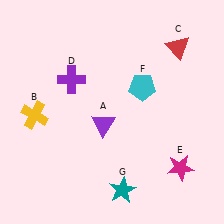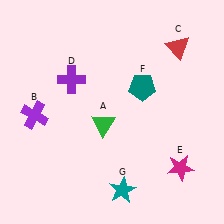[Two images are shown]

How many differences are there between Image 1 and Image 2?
There are 3 differences between the two images.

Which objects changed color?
A changed from purple to green. B changed from yellow to purple. F changed from cyan to teal.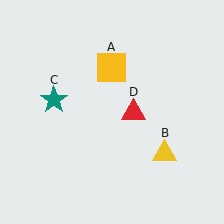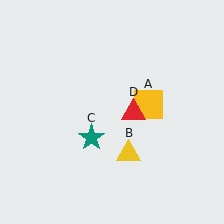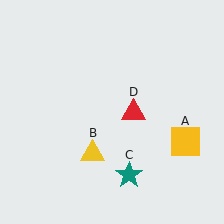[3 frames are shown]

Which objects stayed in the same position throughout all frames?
Red triangle (object D) remained stationary.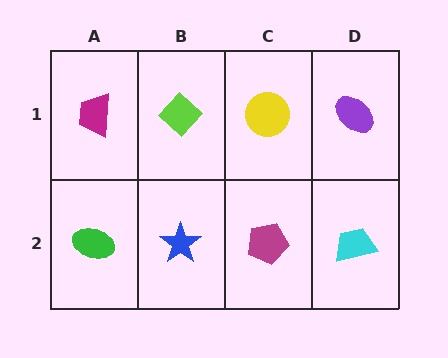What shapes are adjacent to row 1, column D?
A cyan trapezoid (row 2, column D), a yellow circle (row 1, column C).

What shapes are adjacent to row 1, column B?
A blue star (row 2, column B), a magenta trapezoid (row 1, column A), a yellow circle (row 1, column C).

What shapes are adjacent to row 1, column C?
A magenta pentagon (row 2, column C), a lime diamond (row 1, column B), a purple ellipse (row 1, column D).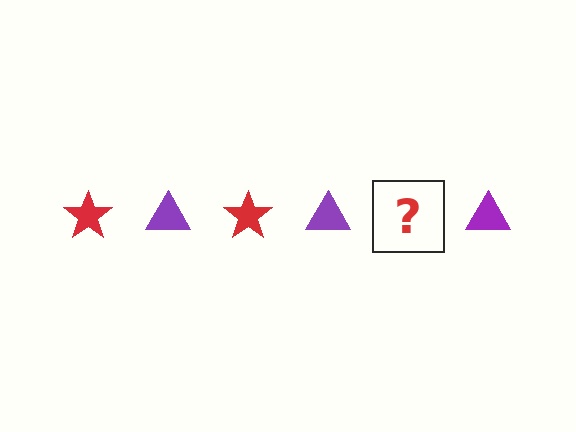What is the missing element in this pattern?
The missing element is a red star.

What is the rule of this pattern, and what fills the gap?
The rule is that the pattern alternates between red star and purple triangle. The gap should be filled with a red star.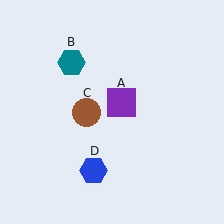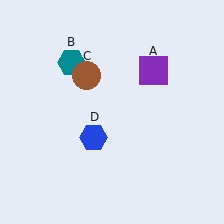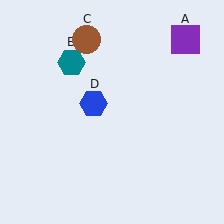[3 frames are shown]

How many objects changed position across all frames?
3 objects changed position: purple square (object A), brown circle (object C), blue hexagon (object D).